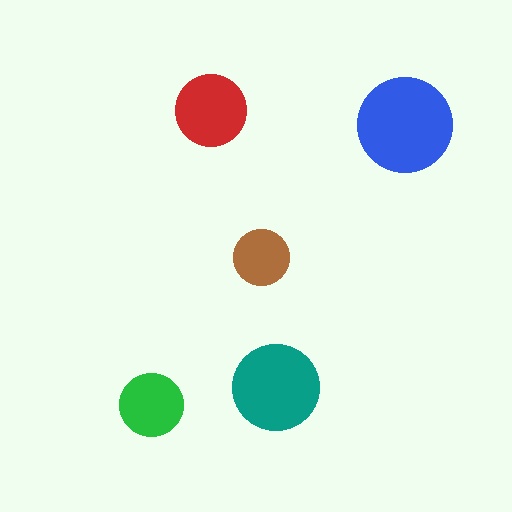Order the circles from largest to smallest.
the blue one, the teal one, the red one, the green one, the brown one.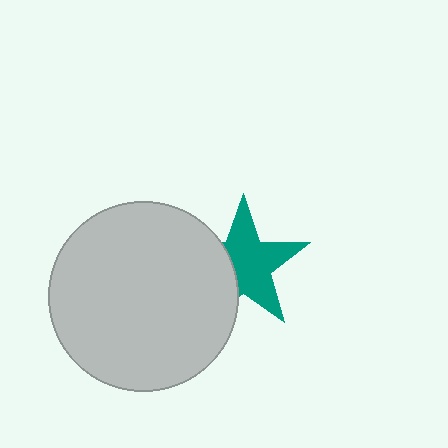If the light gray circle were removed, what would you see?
You would see the complete teal star.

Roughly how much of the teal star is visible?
Most of it is visible (roughly 65%).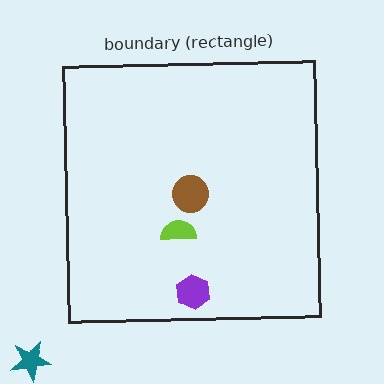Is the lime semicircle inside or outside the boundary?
Inside.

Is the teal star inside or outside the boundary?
Outside.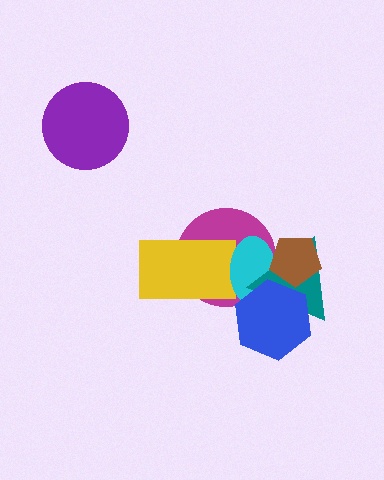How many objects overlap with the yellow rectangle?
2 objects overlap with the yellow rectangle.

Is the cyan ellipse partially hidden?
Yes, it is partially covered by another shape.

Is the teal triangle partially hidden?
Yes, it is partially covered by another shape.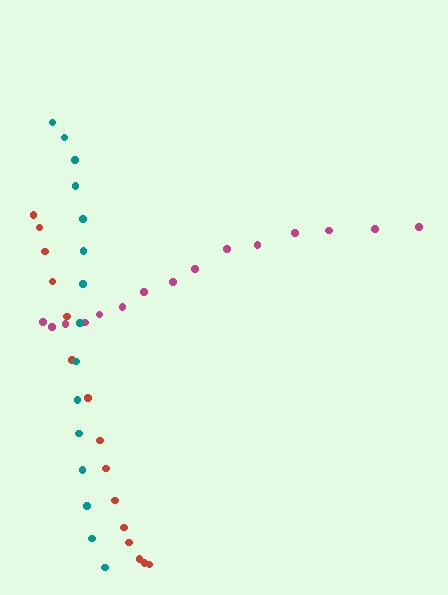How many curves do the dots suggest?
There are 3 distinct paths.